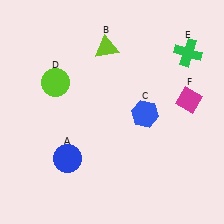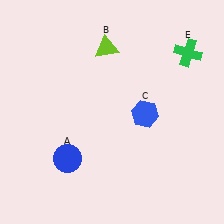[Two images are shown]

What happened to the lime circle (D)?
The lime circle (D) was removed in Image 2. It was in the top-left area of Image 1.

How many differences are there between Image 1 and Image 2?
There are 2 differences between the two images.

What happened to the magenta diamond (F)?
The magenta diamond (F) was removed in Image 2. It was in the top-right area of Image 1.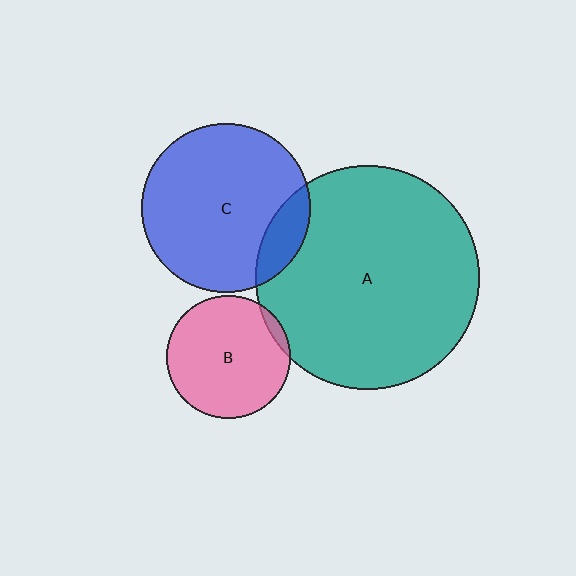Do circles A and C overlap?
Yes.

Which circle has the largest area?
Circle A (teal).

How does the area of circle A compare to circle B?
Approximately 3.3 times.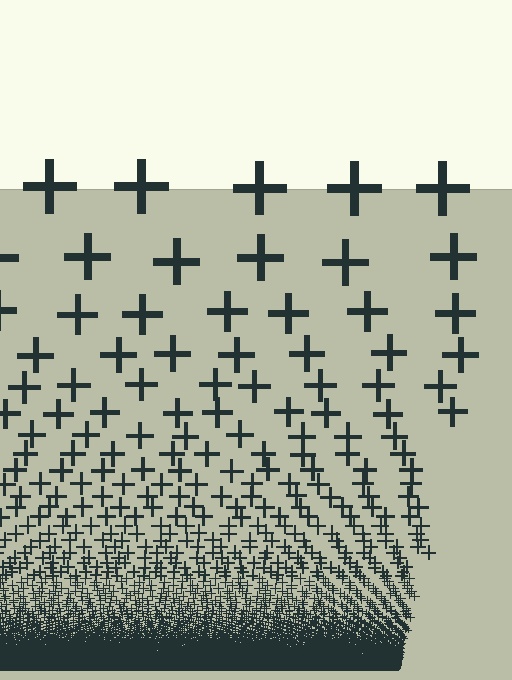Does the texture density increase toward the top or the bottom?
Density increases toward the bottom.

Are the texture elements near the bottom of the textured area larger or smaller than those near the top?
Smaller. The gradient is inverted — elements near the bottom are smaller and denser.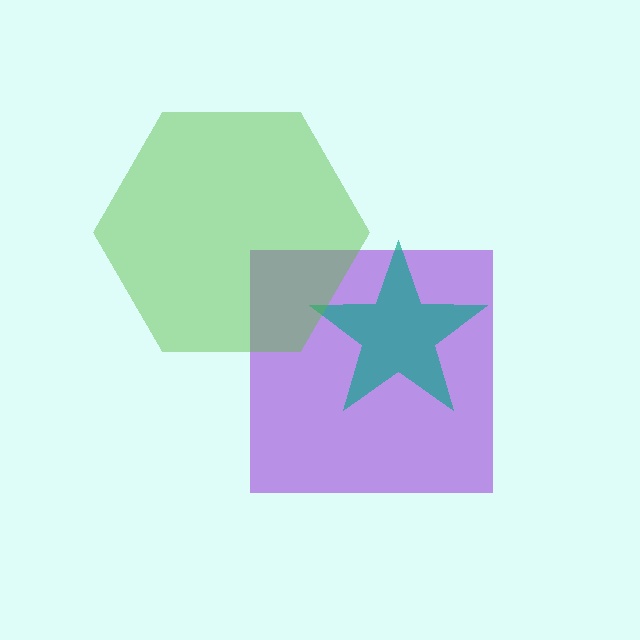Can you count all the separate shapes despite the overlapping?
Yes, there are 3 separate shapes.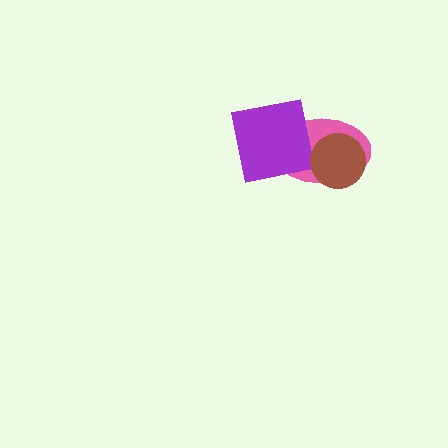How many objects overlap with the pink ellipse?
2 objects overlap with the pink ellipse.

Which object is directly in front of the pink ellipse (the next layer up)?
The purple square is directly in front of the pink ellipse.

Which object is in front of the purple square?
The brown circle is in front of the purple square.